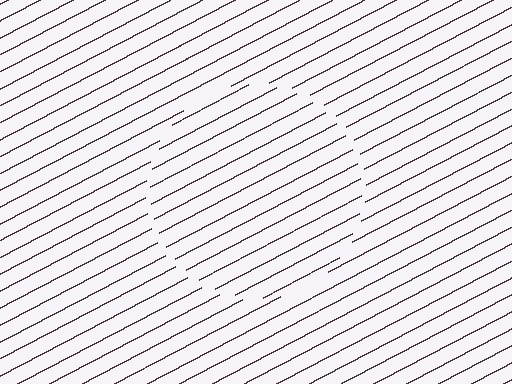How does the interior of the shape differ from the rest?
The interior of the shape contains the same grating, shifted by half a period — the contour is defined by the phase discontinuity where line-ends from the inner and outer gratings abut.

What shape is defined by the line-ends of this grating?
An illusory circle. The interior of the shape contains the same grating, shifted by half a period — the contour is defined by the phase discontinuity where line-ends from the inner and outer gratings abut.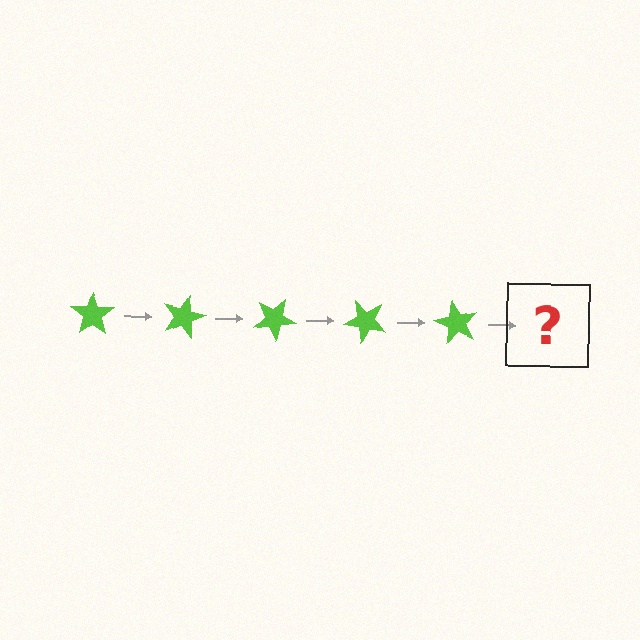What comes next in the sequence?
The next element should be a lime star rotated 75 degrees.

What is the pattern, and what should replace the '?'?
The pattern is that the star rotates 15 degrees each step. The '?' should be a lime star rotated 75 degrees.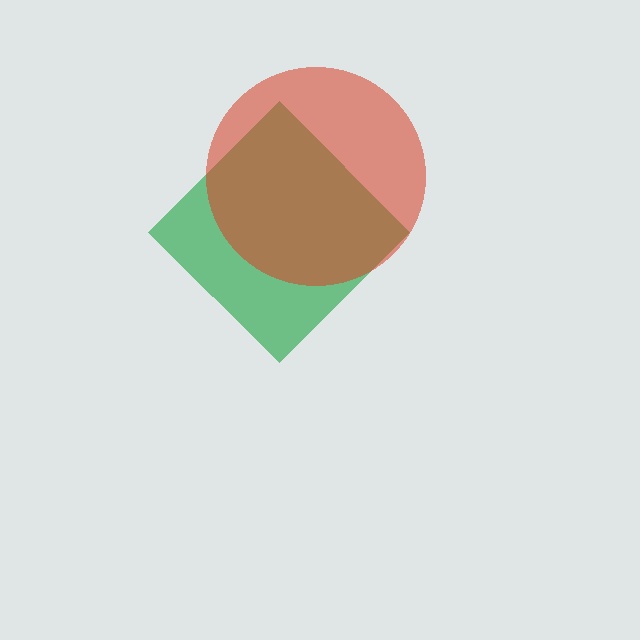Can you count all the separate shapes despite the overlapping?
Yes, there are 2 separate shapes.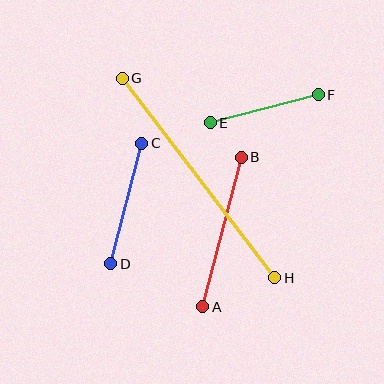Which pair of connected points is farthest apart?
Points G and H are farthest apart.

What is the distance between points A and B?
The distance is approximately 154 pixels.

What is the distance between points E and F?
The distance is approximately 112 pixels.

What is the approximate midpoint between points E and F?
The midpoint is at approximately (264, 109) pixels.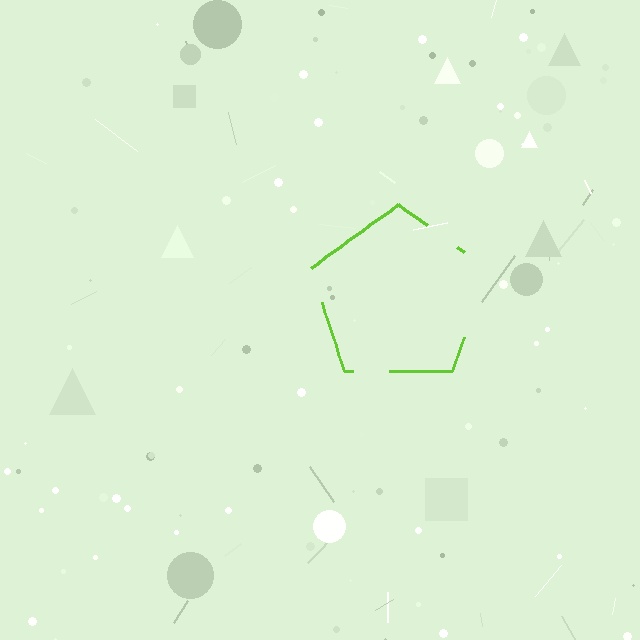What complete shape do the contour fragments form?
The contour fragments form a pentagon.